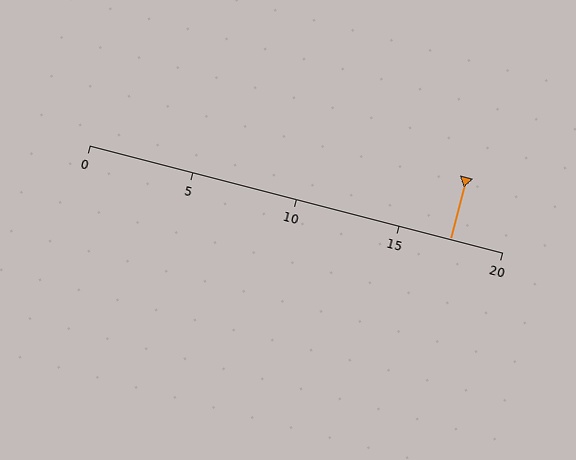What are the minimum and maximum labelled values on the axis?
The axis runs from 0 to 20.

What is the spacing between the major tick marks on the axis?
The major ticks are spaced 5 apart.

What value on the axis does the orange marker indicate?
The marker indicates approximately 17.5.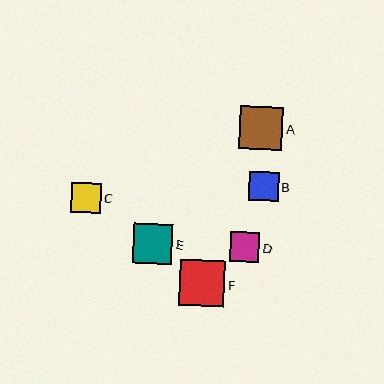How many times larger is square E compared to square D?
Square E is approximately 1.3 times the size of square D.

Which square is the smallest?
Square B is the smallest with a size of approximately 30 pixels.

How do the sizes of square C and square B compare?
Square C and square B are approximately the same size.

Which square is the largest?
Square F is the largest with a size of approximately 45 pixels.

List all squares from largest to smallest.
From largest to smallest: F, A, E, C, D, B.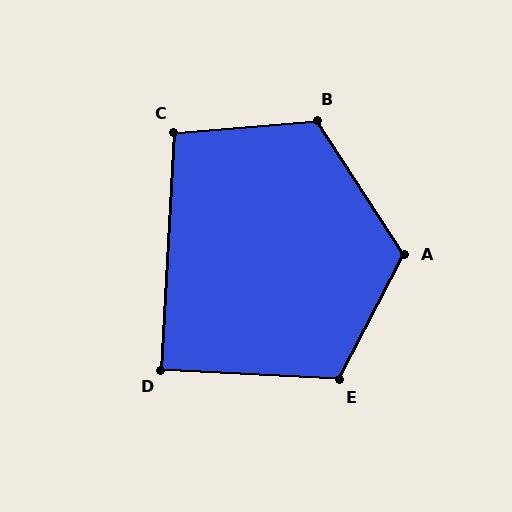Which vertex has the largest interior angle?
A, at approximately 119 degrees.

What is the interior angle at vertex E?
Approximately 115 degrees (obtuse).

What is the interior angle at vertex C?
Approximately 98 degrees (obtuse).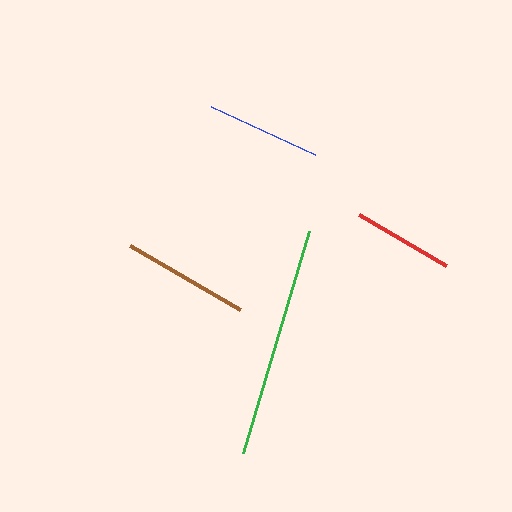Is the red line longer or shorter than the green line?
The green line is longer than the red line.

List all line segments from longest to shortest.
From longest to shortest: green, brown, blue, red.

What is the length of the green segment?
The green segment is approximately 231 pixels long.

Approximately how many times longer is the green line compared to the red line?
The green line is approximately 2.3 times the length of the red line.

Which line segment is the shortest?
The red line is the shortest at approximately 101 pixels.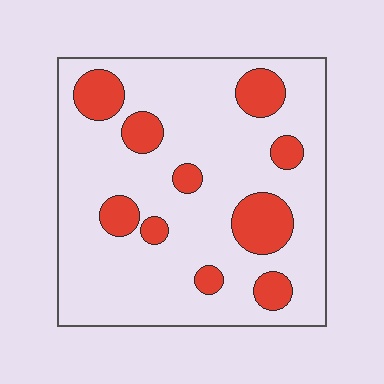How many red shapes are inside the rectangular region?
10.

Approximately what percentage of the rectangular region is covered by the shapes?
Approximately 20%.